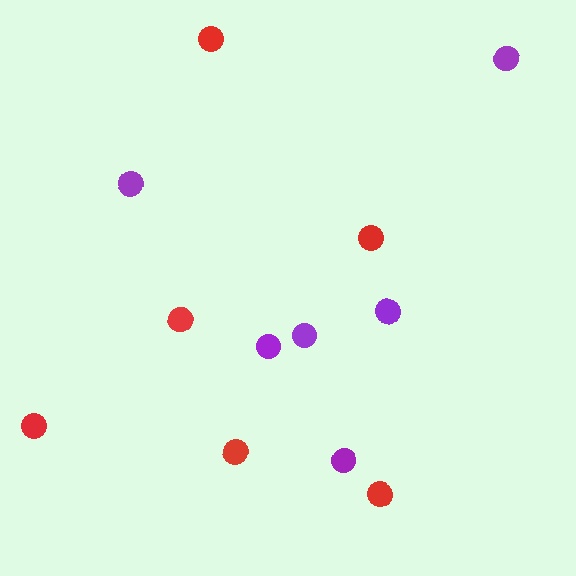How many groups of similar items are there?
There are 2 groups: one group of red circles (6) and one group of purple circles (6).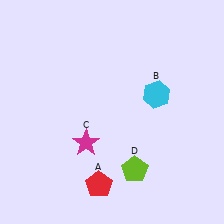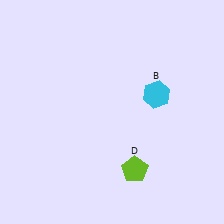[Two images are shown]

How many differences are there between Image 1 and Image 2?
There are 2 differences between the two images.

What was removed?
The magenta star (C), the red pentagon (A) were removed in Image 2.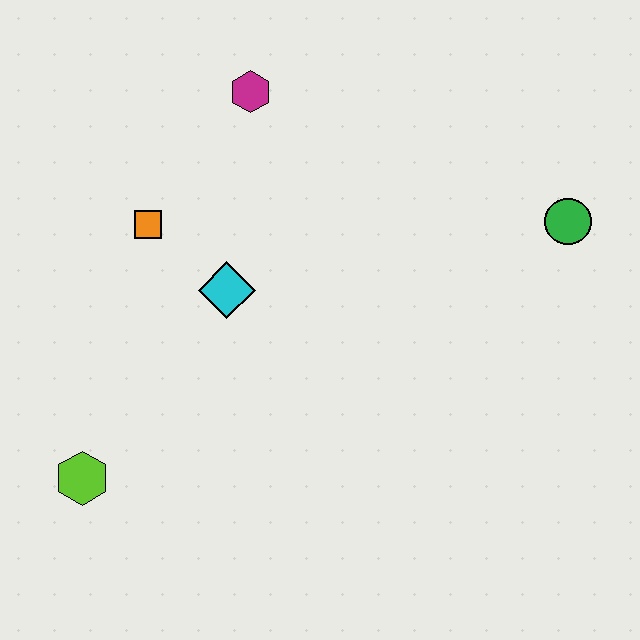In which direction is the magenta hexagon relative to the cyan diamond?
The magenta hexagon is above the cyan diamond.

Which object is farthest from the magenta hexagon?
The lime hexagon is farthest from the magenta hexagon.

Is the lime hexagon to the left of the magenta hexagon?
Yes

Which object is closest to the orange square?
The cyan diamond is closest to the orange square.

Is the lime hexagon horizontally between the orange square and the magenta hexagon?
No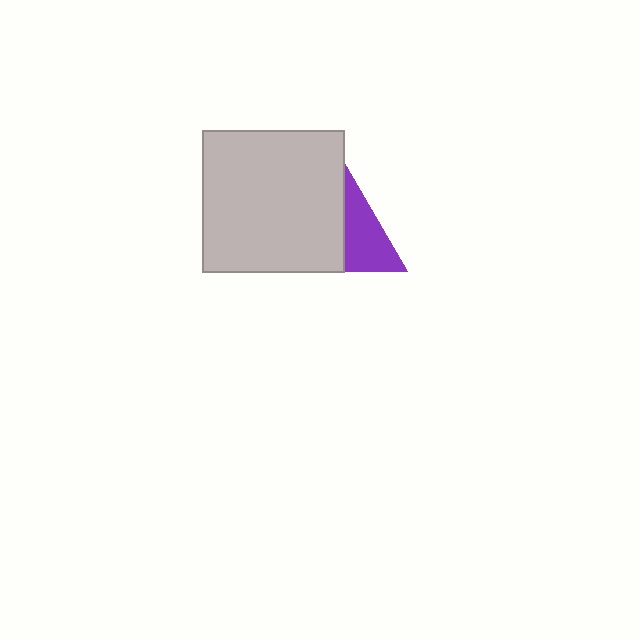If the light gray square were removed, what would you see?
You would see the complete purple triangle.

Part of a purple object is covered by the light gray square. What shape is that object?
It is a triangle.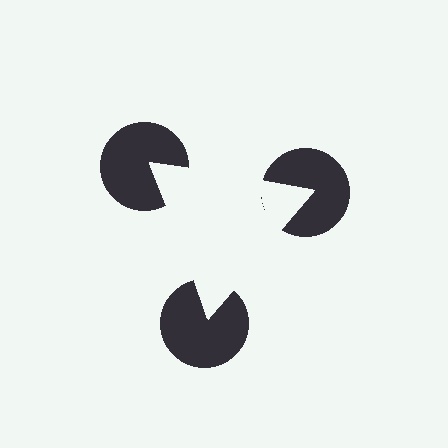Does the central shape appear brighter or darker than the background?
It typically appears slightly brighter than the background, even though no actual brightness change is drawn.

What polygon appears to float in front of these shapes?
An illusory triangle — its edges are inferred from the aligned wedge cuts in the pac-man discs, not physically drawn.